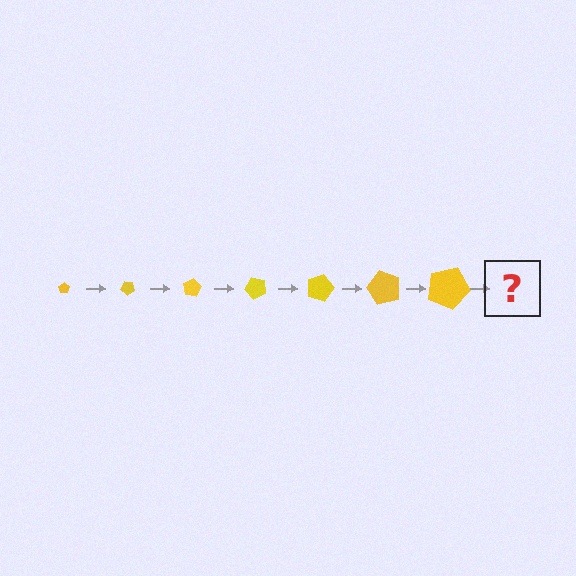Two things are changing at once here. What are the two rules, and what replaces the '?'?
The two rules are that the pentagon grows larger each step and it rotates 40 degrees each step. The '?' should be a pentagon, larger than the previous one and rotated 280 degrees from the start.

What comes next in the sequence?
The next element should be a pentagon, larger than the previous one and rotated 280 degrees from the start.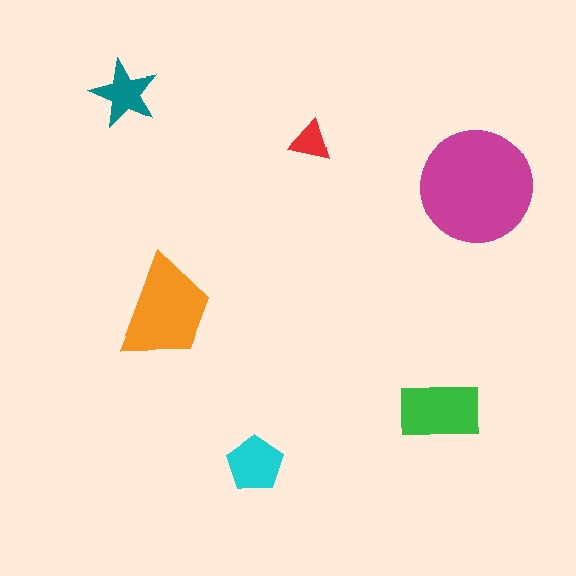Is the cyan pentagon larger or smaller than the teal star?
Larger.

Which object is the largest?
The magenta circle.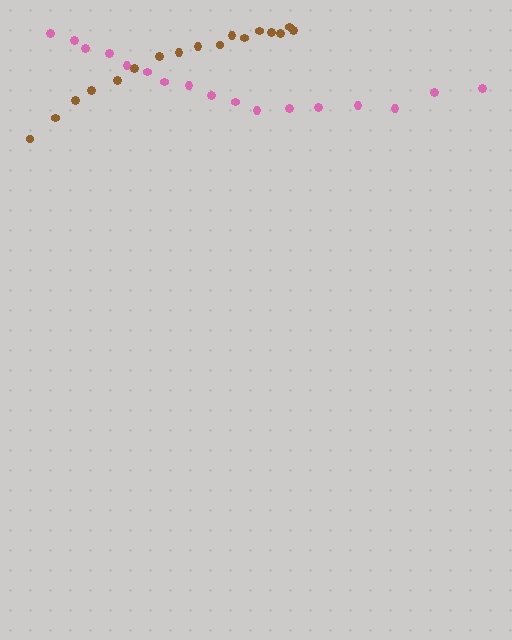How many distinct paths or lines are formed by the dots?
There are 2 distinct paths.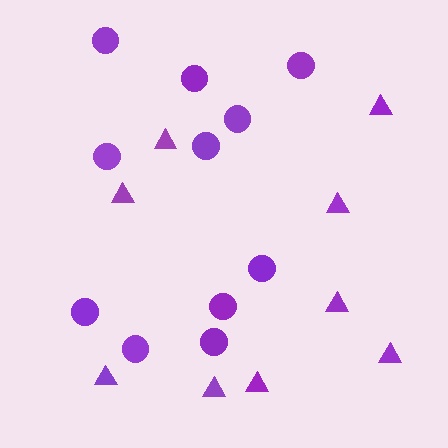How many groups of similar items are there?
There are 2 groups: one group of circles (11) and one group of triangles (9).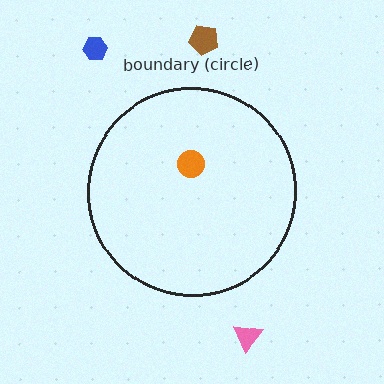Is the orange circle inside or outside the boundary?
Inside.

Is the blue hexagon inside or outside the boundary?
Outside.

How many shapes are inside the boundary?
1 inside, 3 outside.